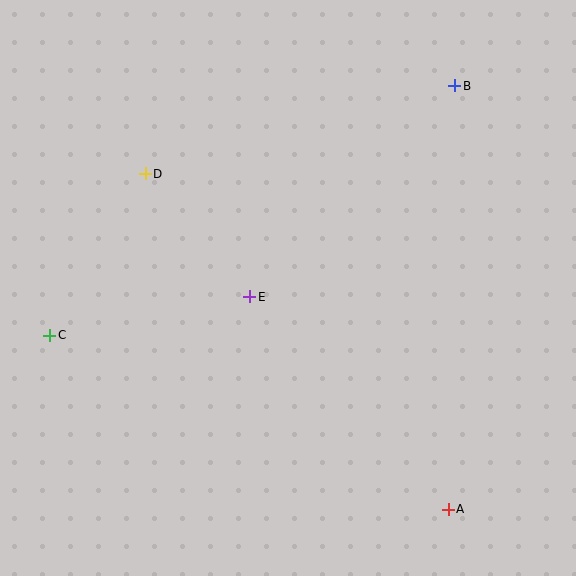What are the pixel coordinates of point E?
Point E is at (250, 297).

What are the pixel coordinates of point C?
Point C is at (50, 335).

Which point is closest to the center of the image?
Point E at (250, 297) is closest to the center.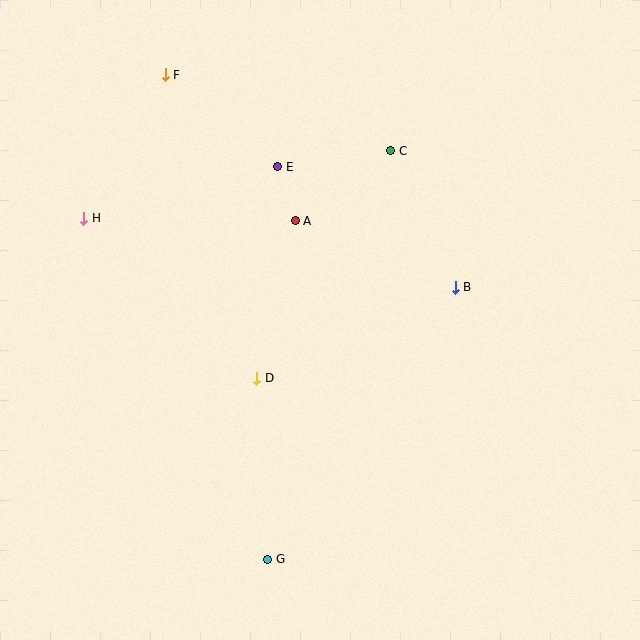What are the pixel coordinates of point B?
Point B is at (455, 287).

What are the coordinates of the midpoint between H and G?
The midpoint between H and G is at (176, 389).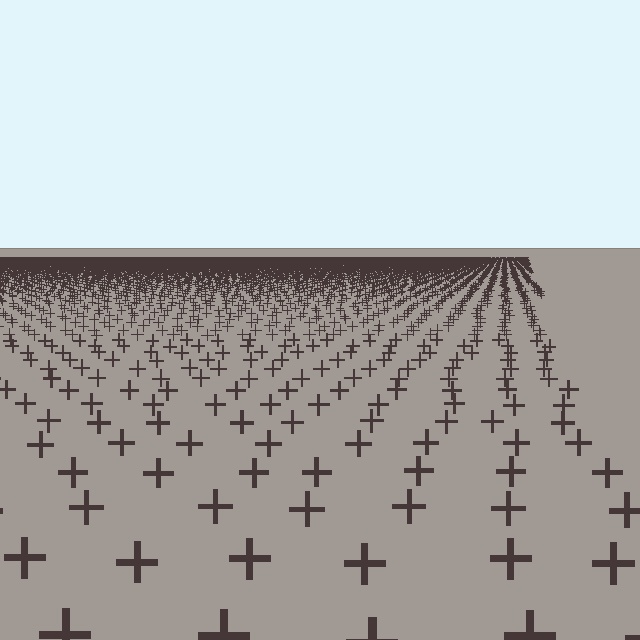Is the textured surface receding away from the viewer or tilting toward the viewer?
The surface is receding away from the viewer. Texture elements get smaller and denser toward the top.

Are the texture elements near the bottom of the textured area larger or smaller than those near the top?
Larger. Near the bottom, elements are closer to the viewer and appear at a bigger on-screen size.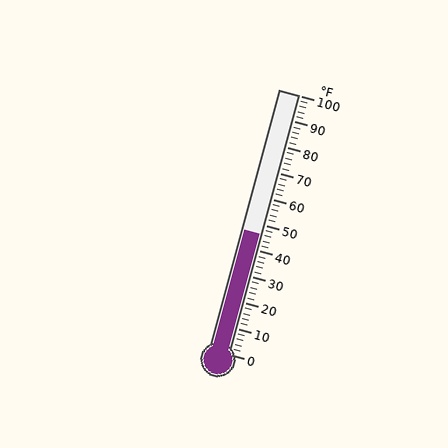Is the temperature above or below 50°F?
The temperature is below 50°F.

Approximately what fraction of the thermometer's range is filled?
The thermometer is filled to approximately 45% of its range.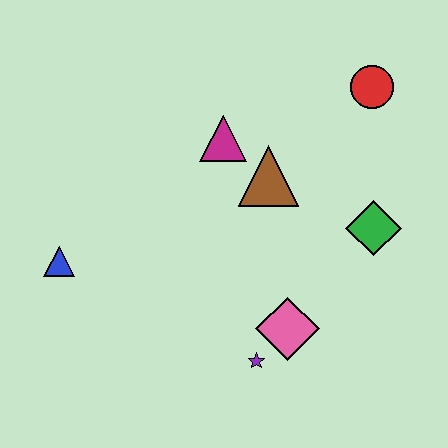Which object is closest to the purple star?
The pink diamond is closest to the purple star.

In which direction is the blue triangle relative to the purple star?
The blue triangle is to the left of the purple star.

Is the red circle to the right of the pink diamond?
Yes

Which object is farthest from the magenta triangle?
The purple star is farthest from the magenta triangle.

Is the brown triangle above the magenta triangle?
No